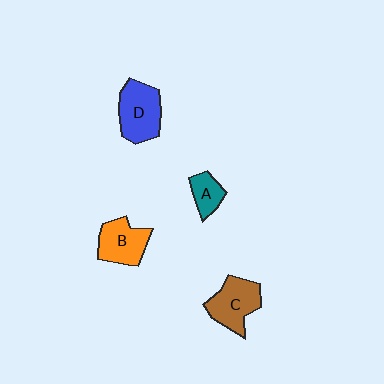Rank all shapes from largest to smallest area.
From largest to smallest: D (blue), C (brown), B (orange), A (teal).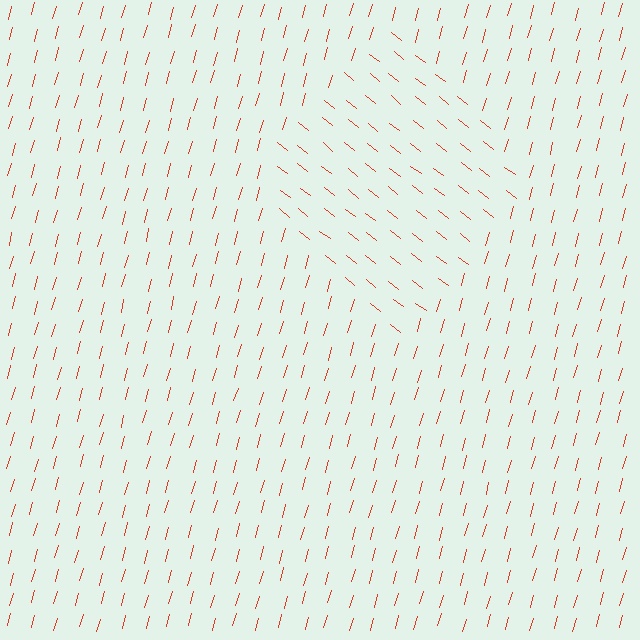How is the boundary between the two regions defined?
The boundary is defined purely by a change in line orientation (approximately 68 degrees difference). All lines are the same color and thickness.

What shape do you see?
I see a diamond.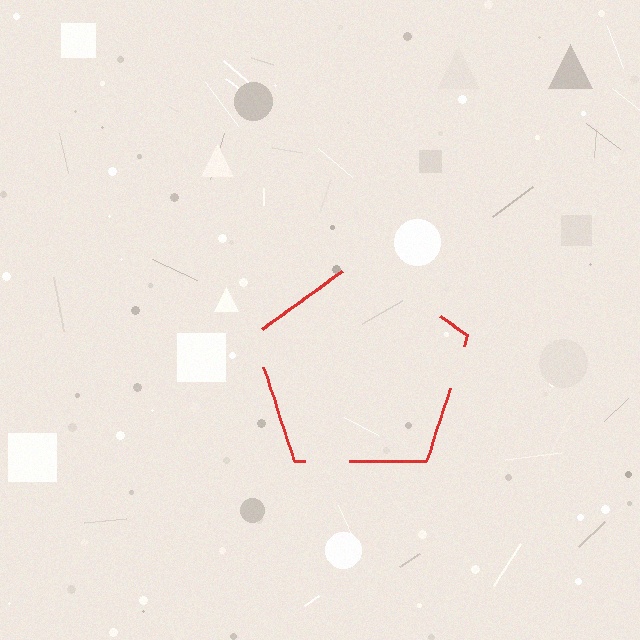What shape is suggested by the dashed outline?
The dashed outline suggests a pentagon.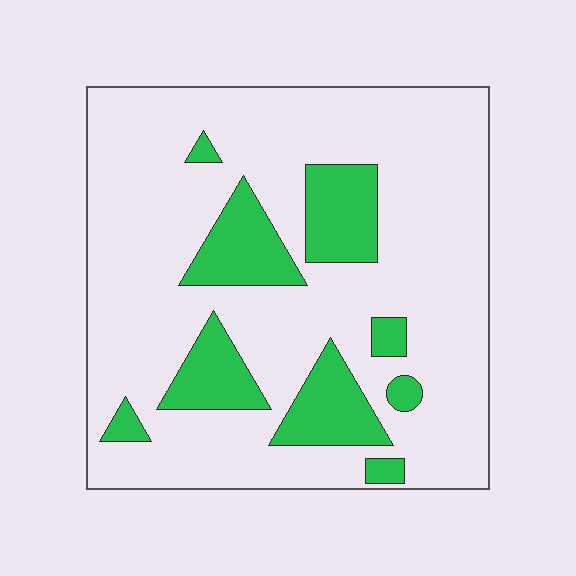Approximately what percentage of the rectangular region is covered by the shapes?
Approximately 20%.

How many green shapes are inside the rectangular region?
9.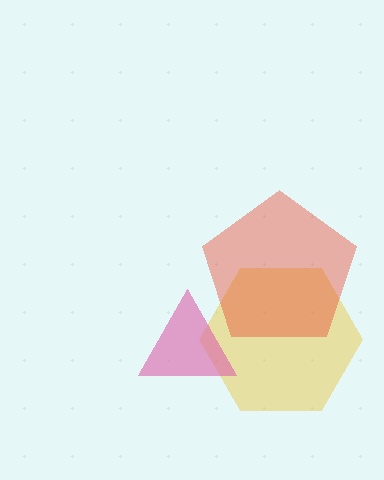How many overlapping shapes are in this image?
There are 3 overlapping shapes in the image.